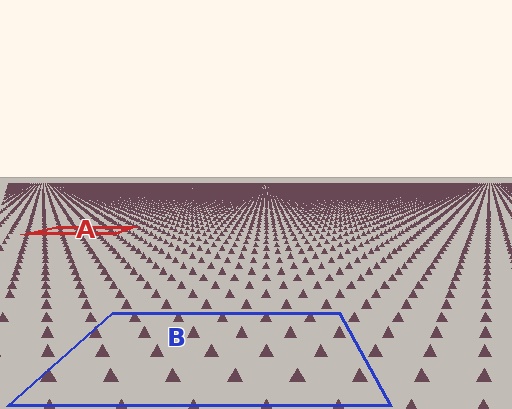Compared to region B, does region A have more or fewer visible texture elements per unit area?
Region A has more texture elements per unit area — they are packed more densely because it is farther away.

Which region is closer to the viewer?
Region B is closer. The texture elements there are larger and more spread out.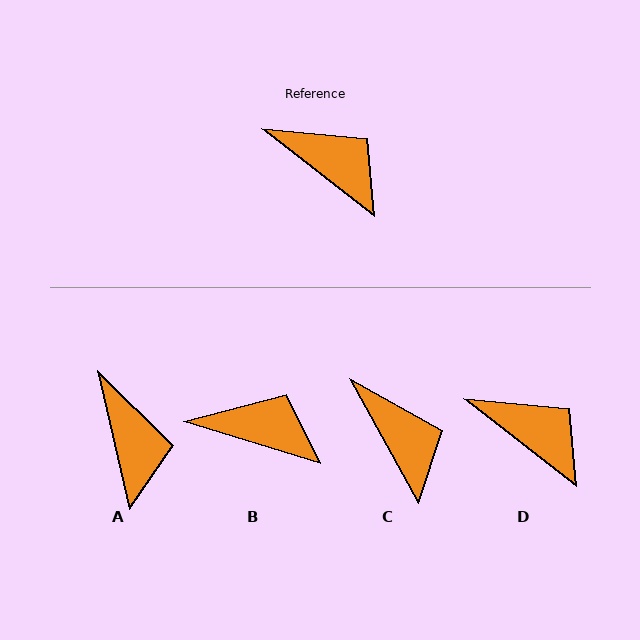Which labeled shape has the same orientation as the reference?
D.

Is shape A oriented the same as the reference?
No, it is off by about 40 degrees.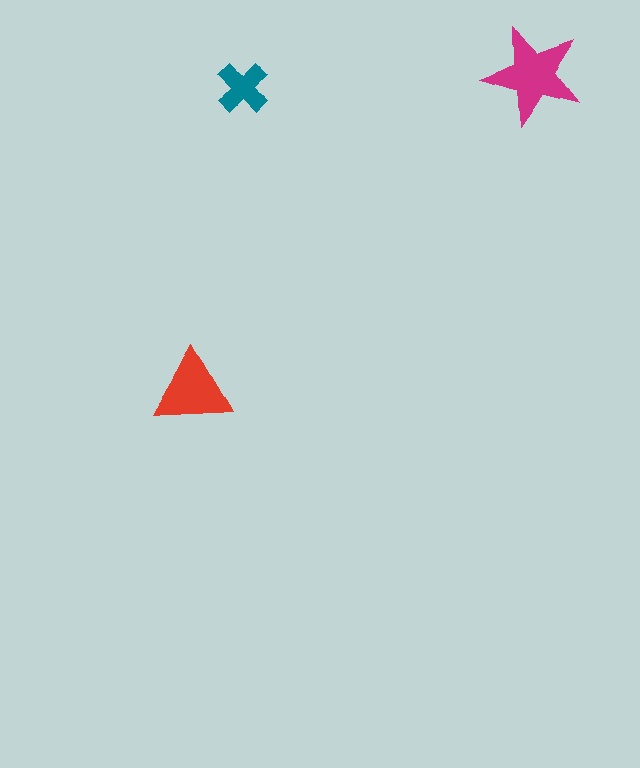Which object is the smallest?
The teal cross.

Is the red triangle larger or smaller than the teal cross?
Larger.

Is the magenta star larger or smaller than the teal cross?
Larger.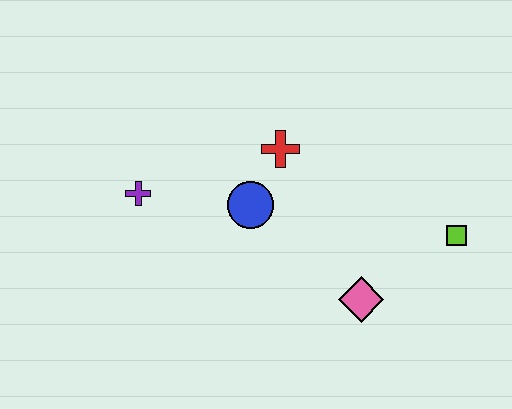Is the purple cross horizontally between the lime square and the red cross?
No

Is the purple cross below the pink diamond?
No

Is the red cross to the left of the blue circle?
No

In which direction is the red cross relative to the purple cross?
The red cross is to the right of the purple cross.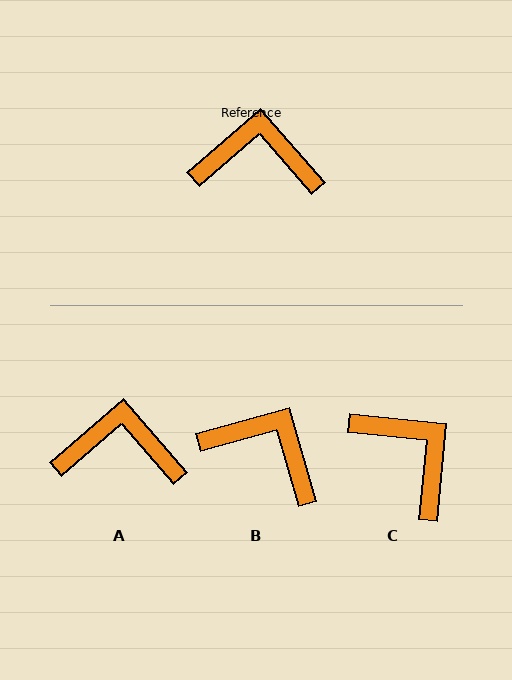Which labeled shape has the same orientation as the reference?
A.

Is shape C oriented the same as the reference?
No, it is off by about 47 degrees.